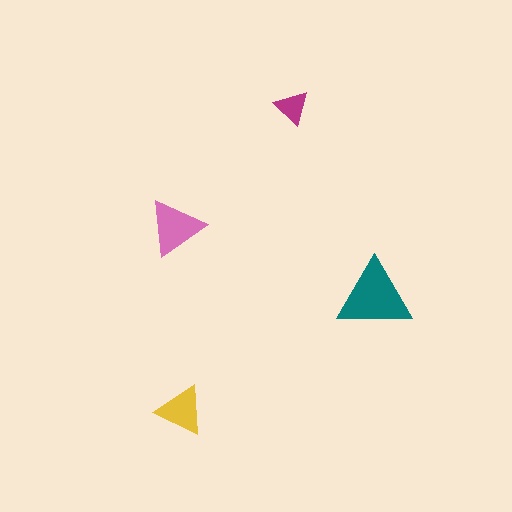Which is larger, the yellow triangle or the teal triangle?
The teal one.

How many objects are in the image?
There are 4 objects in the image.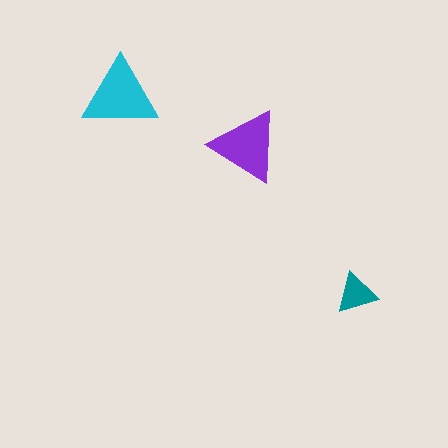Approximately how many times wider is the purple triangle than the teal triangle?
About 1.5 times wider.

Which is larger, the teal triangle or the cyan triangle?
The cyan one.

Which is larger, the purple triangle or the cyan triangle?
The cyan one.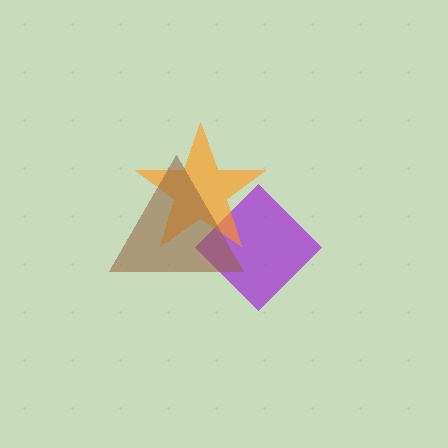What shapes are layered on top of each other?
The layered shapes are: a purple diamond, an orange star, a brown triangle.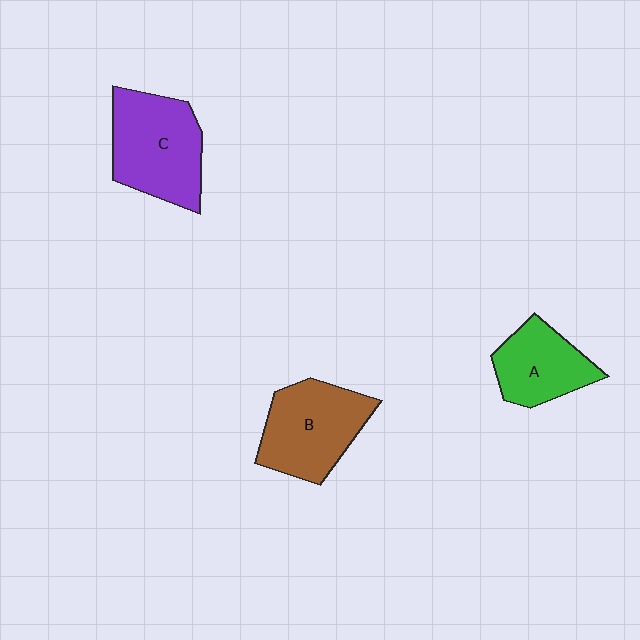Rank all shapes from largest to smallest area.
From largest to smallest: C (purple), B (brown), A (green).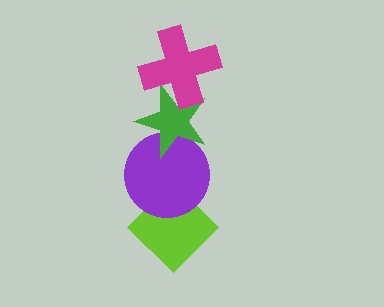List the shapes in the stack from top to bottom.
From top to bottom: the magenta cross, the green star, the purple circle, the lime diamond.